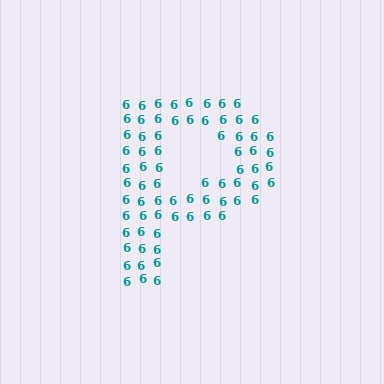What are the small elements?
The small elements are digit 6's.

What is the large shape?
The large shape is the letter P.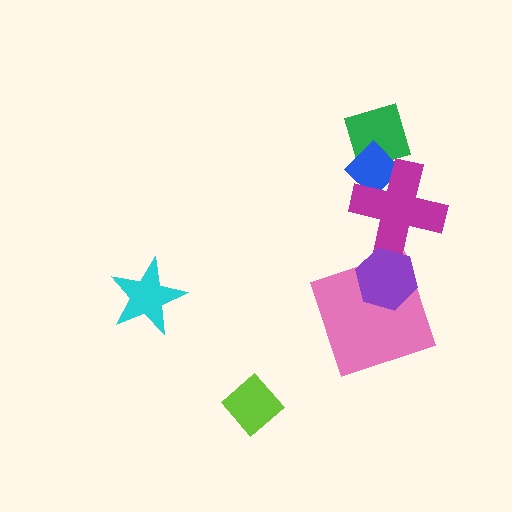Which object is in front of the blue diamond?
The magenta cross is in front of the blue diamond.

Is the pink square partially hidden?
Yes, it is partially covered by another shape.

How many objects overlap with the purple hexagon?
2 objects overlap with the purple hexagon.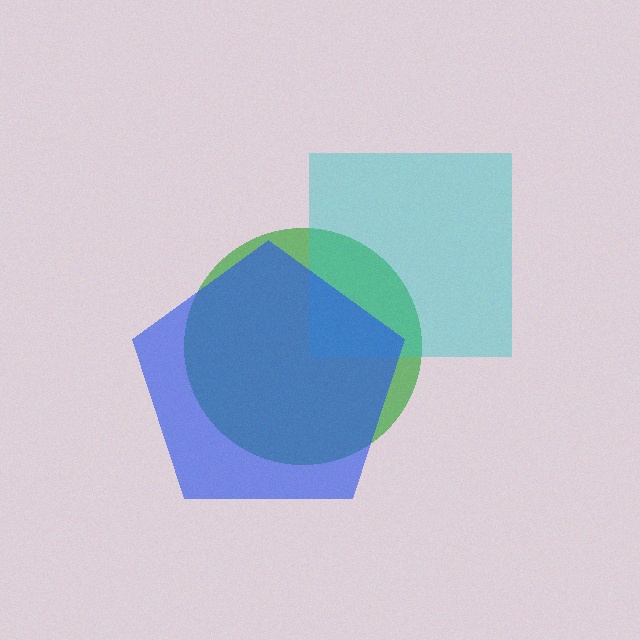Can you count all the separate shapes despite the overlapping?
Yes, there are 3 separate shapes.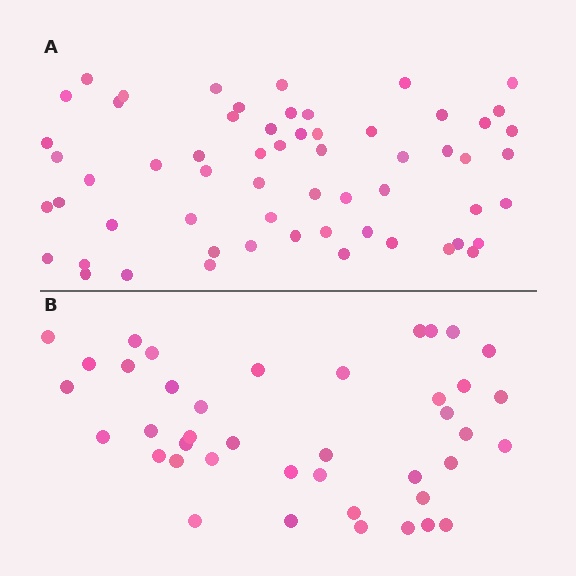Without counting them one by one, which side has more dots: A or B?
Region A (the top region) has more dots.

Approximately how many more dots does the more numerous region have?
Region A has approximately 20 more dots than region B.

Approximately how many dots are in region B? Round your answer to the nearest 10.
About 40 dots. (The exact count is 41, which rounds to 40.)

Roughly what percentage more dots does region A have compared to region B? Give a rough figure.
About 45% more.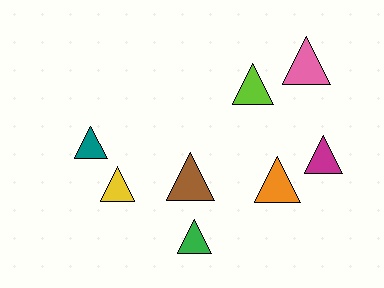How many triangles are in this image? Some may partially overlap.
There are 8 triangles.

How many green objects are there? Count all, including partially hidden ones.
There is 1 green object.